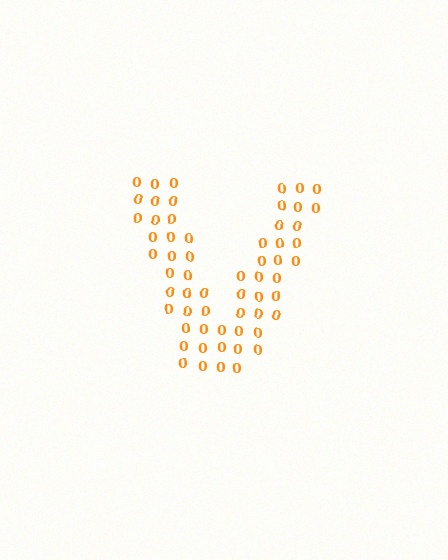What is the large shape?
The large shape is the letter V.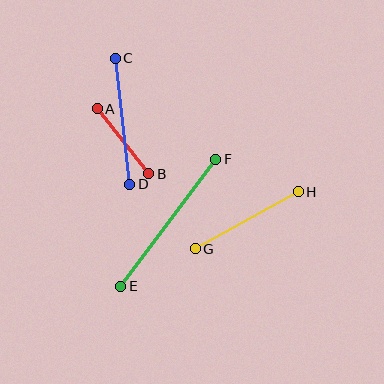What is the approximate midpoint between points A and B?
The midpoint is at approximately (123, 141) pixels.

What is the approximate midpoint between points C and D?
The midpoint is at approximately (122, 121) pixels.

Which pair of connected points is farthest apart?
Points E and F are farthest apart.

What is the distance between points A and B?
The distance is approximately 83 pixels.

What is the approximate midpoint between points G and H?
The midpoint is at approximately (247, 220) pixels.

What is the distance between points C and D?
The distance is approximately 127 pixels.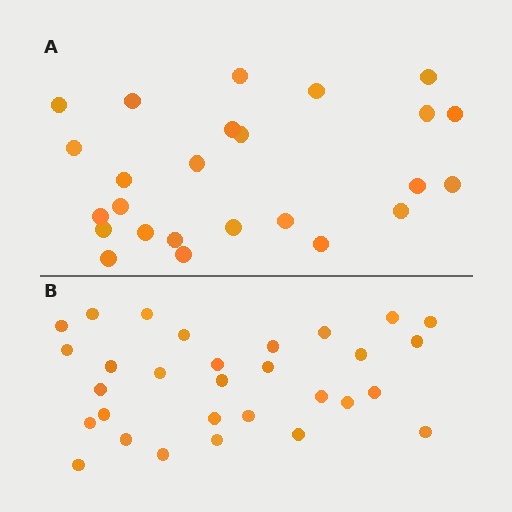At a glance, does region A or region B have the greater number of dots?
Region B (the bottom region) has more dots.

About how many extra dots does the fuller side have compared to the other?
Region B has about 5 more dots than region A.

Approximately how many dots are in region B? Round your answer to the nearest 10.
About 30 dots.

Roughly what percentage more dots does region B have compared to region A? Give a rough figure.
About 20% more.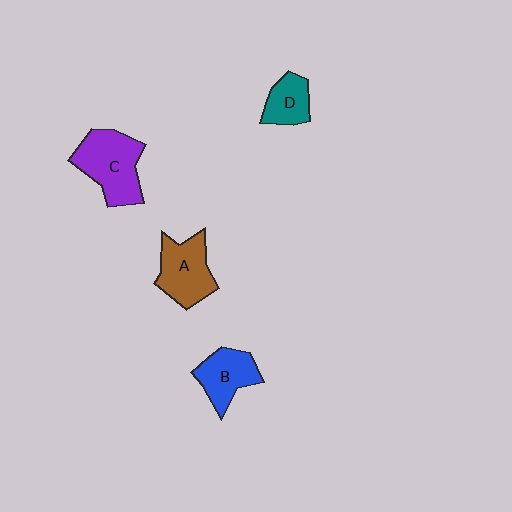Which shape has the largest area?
Shape C (purple).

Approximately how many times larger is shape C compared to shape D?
Approximately 1.9 times.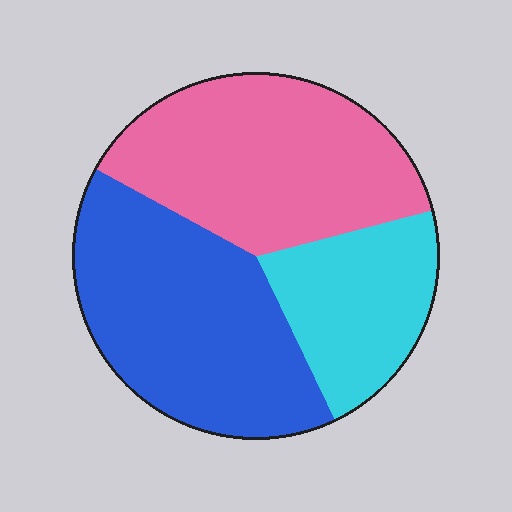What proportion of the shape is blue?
Blue covers 40% of the shape.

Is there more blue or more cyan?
Blue.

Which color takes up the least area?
Cyan, at roughly 20%.